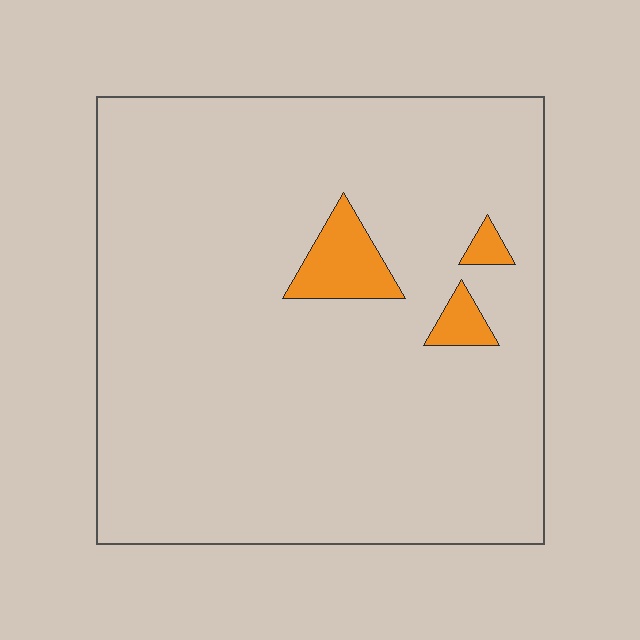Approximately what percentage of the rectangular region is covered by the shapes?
Approximately 5%.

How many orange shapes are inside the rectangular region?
3.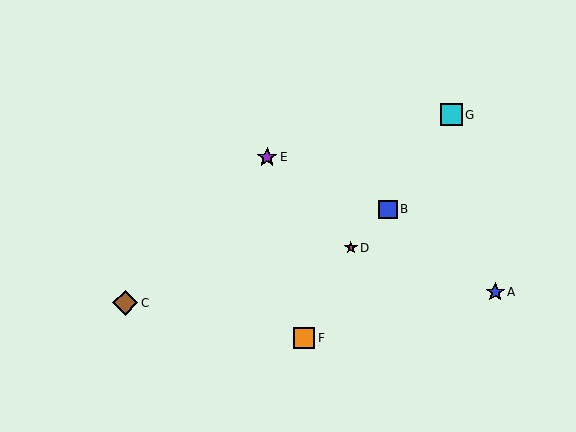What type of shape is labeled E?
Shape E is a purple star.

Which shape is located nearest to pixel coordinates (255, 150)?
The purple star (labeled E) at (267, 157) is nearest to that location.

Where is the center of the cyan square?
The center of the cyan square is at (451, 115).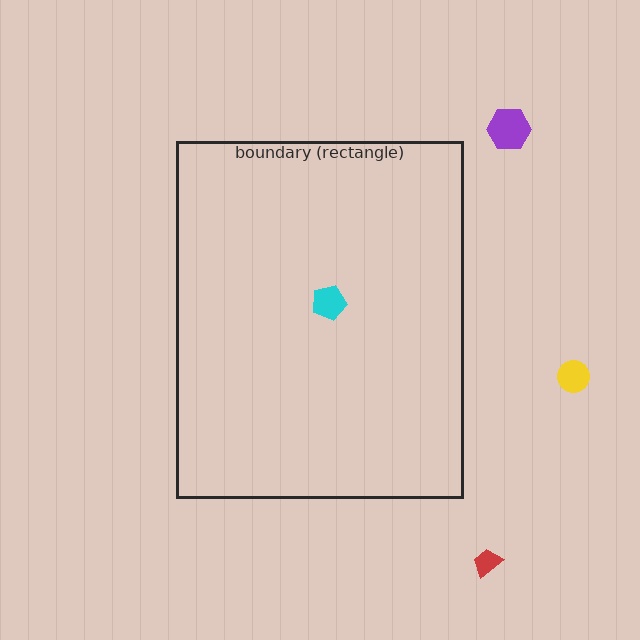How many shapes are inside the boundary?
1 inside, 3 outside.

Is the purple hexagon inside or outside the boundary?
Outside.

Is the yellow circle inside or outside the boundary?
Outside.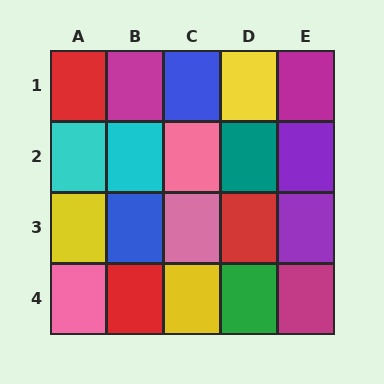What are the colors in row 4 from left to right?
Pink, red, yellow, green, magenta.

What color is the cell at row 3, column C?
Pink.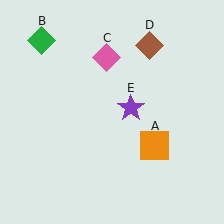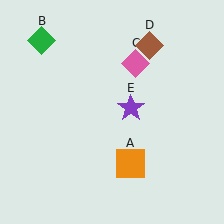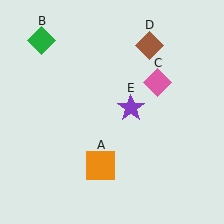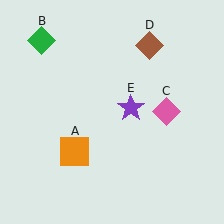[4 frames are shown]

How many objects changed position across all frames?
2 objects changed position: orange square (object A), pink diamond (object C).